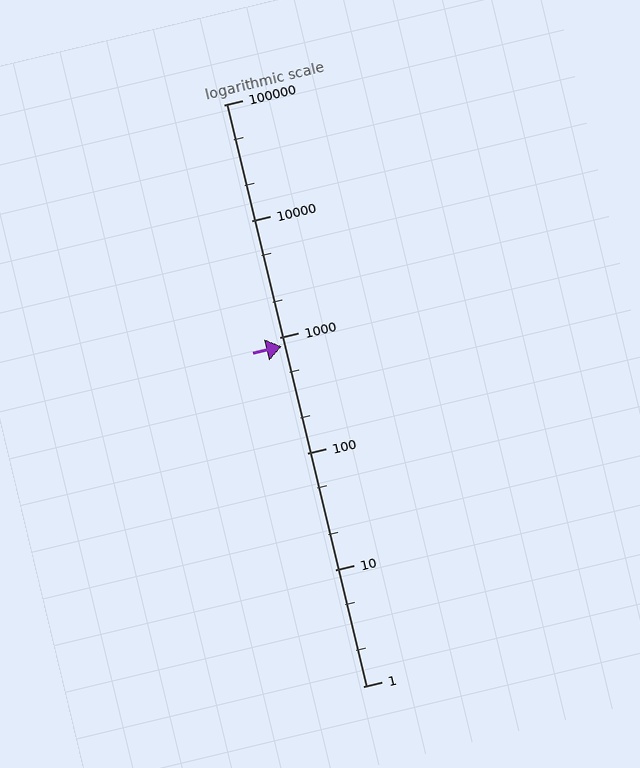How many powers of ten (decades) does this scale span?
The scale spans 5 decades, from 1 to 100000.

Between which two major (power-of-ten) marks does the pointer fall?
The pointer is between 100 and 1000.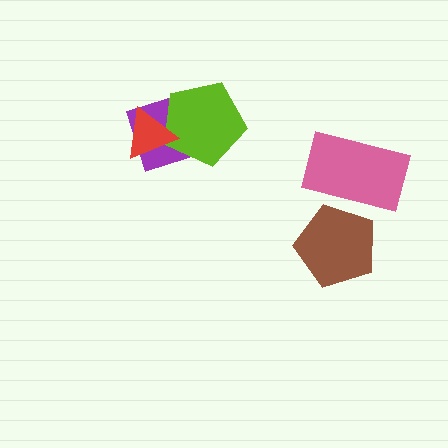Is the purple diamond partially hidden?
Yes, it is partially covered by another shape.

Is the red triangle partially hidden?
No, no other shape covers it.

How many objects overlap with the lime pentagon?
2 objects overlap with the lime pentagon.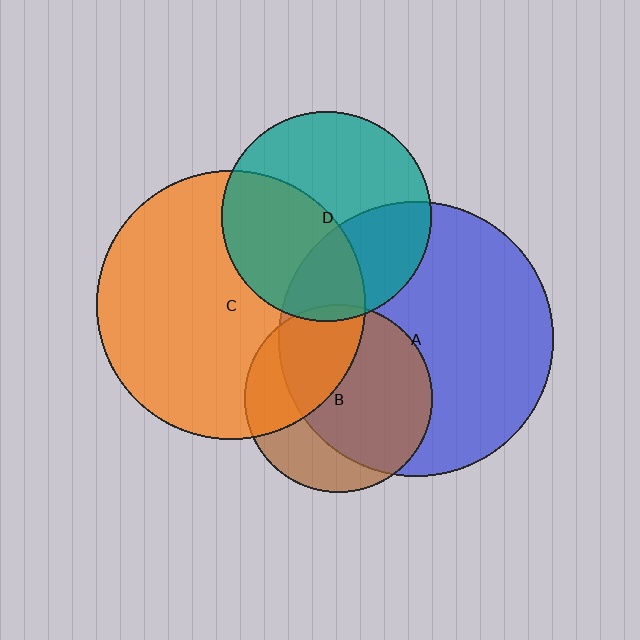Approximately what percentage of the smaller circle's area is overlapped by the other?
Approximately 5%.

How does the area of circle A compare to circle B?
Approximately 2.1 times.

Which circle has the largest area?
Circle A (blue).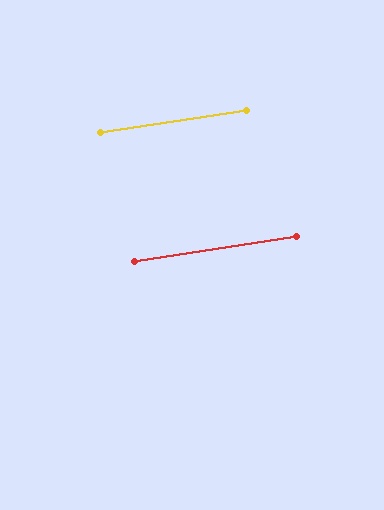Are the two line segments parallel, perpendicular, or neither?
Parallel — their directions differ by only 0.3°.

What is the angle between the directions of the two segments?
Approximately 0 degrees.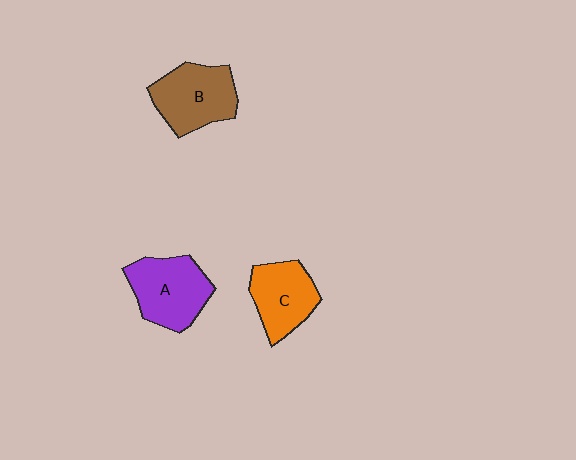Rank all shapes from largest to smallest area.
From largest to smallest: A (purple), B (brown), C (orange).